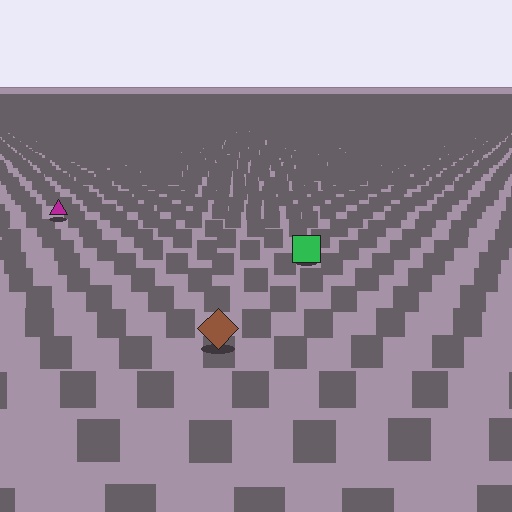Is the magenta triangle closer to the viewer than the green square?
No. The green square is closer — you can tell from the texture gradient: the ground texture is coarser near it.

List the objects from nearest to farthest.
From nearest to farthest: the brown diamond, the green square, the magenta triangle.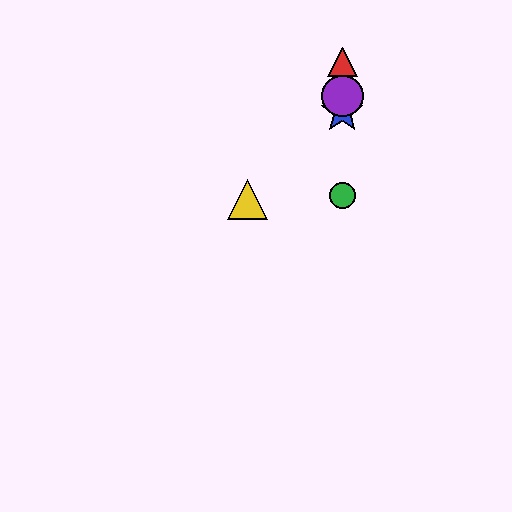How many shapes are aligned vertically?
4 shapes (the red triangle, the blue star, the green circle, the purple circle) are aligned vertically.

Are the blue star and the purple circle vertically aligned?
Yes, both are at x≈342.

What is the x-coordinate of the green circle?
The green circle is at x≈342.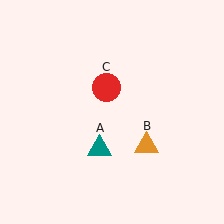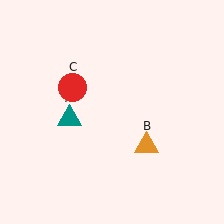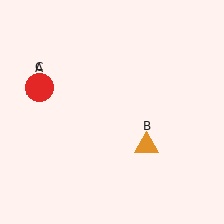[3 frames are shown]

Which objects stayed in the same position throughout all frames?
Orange triangle (object B) remained stationary.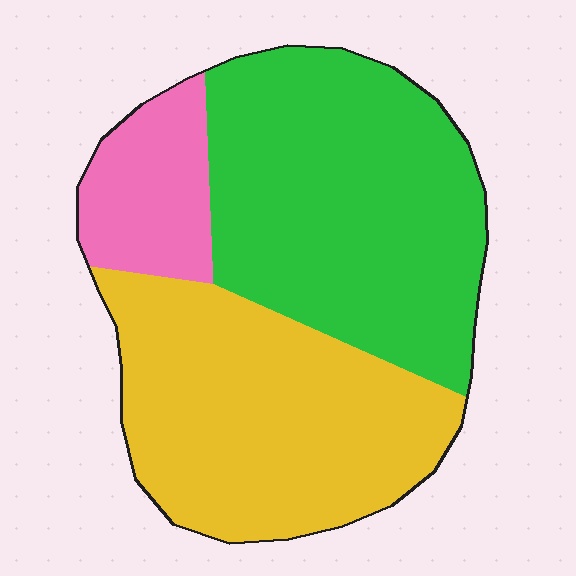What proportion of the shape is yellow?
Yellow covers roughly 40% of the shape.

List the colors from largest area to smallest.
From largest to smallest: green, yellow, pink.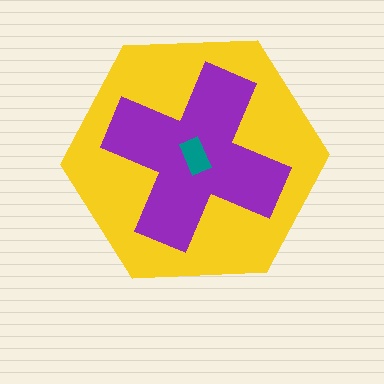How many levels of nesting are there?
3.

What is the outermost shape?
The yellow hexagon.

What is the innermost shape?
The teal rectangle.